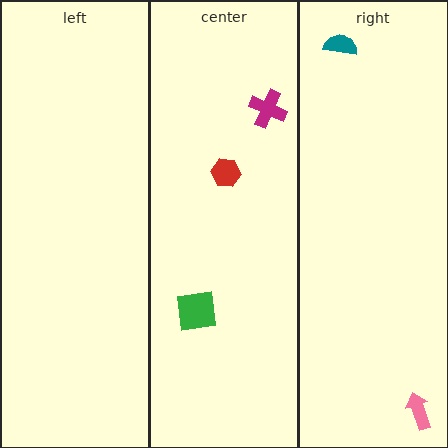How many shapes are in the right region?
2.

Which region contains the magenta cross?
The center region.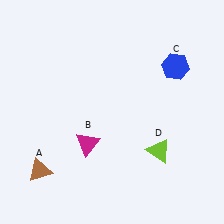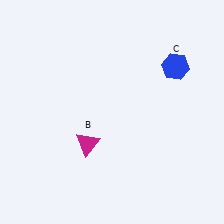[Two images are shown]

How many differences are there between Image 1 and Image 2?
There are 2 differences between the two images.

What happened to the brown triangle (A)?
The brown triangle (A) was removed in Image 2. It was in the bottom-left area of Image 1.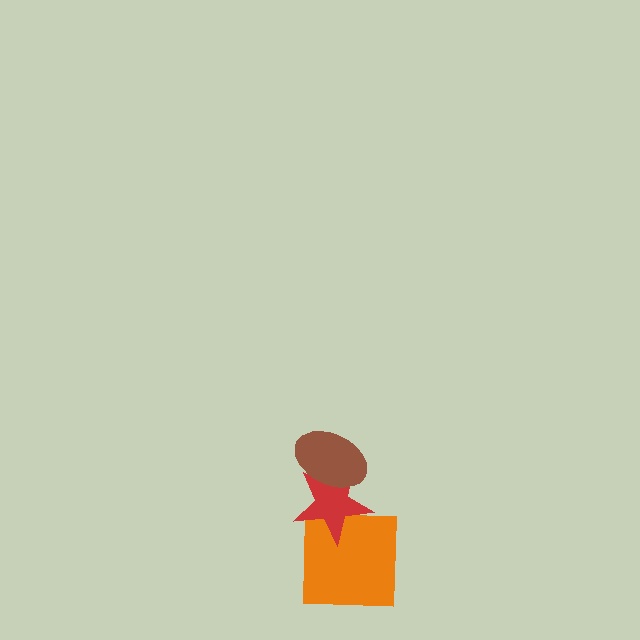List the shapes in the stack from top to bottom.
From top to bottom: the brown ellipse, the red star, the orange square.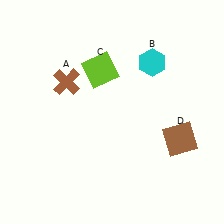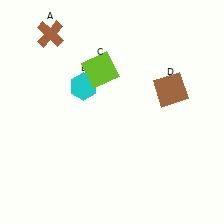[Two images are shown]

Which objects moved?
The objects that moved are: the brown cross (A), the cyan hexagon (B), the brown square (D).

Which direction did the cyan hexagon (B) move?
The cyan hexagon (B) moved left.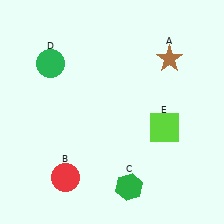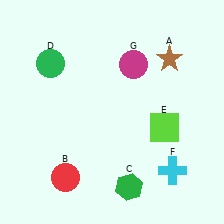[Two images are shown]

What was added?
A cyan cross (F), a magenta circle (G) were added in Image 2.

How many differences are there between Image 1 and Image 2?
There are 2 differences between the two images.